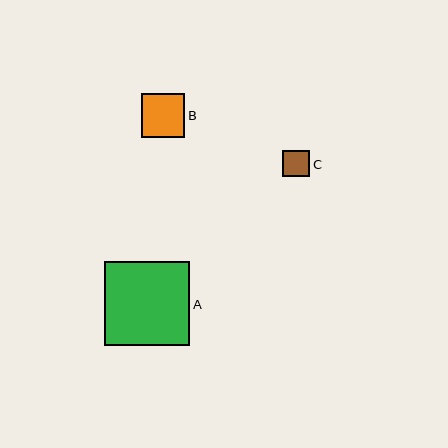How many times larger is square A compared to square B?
Square A is approximately 2.0 times the size of square B.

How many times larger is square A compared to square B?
Square A is approximately 2.0 times the size of square B.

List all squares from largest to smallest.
From largest to smallest: A, B, C.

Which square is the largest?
Square A is the largest with a size of approximately 85 pixels.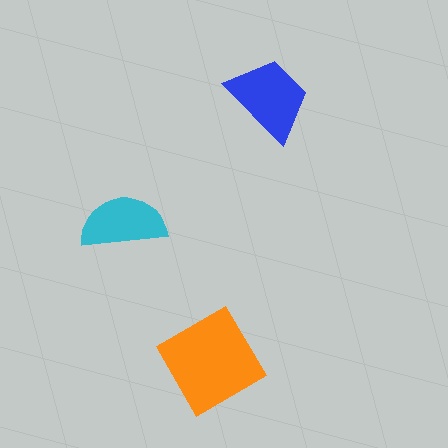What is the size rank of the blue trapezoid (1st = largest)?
2nd.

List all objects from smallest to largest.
The cyan semicircle, the blue trapezoid, the orange diamond.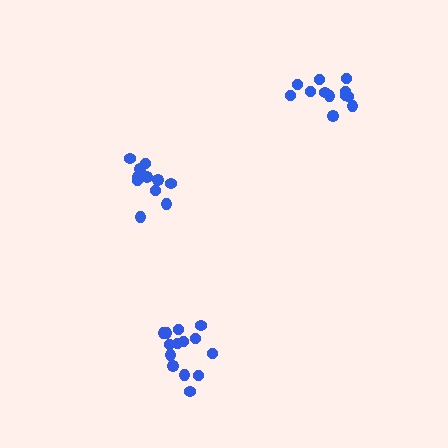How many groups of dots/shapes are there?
There are 3 groups.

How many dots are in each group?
Group 1: 11 dots, Group 2: 12 dots, Group 3: 14 dots (37 total).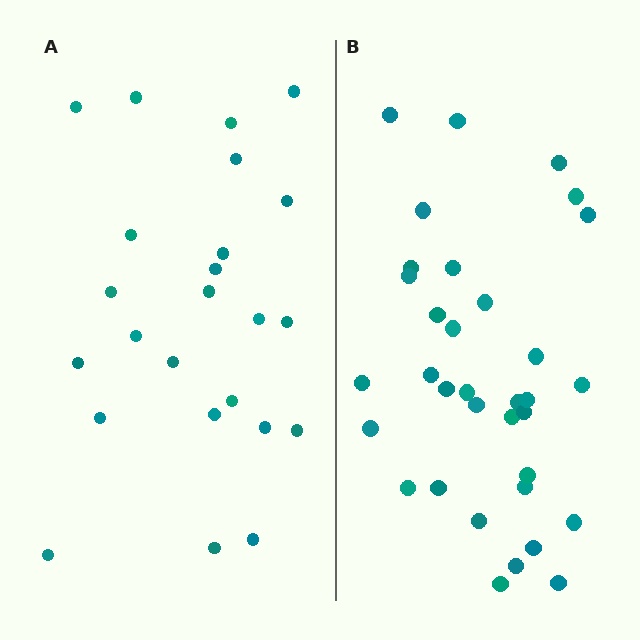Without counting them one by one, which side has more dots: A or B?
Region B (the right region) has more dots.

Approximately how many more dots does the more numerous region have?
Region B has roughly 10 or so more dots than region A.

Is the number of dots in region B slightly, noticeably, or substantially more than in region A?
Region B has noticeably more, but not dramatically so. The ratio is roughly 1.4 to 1.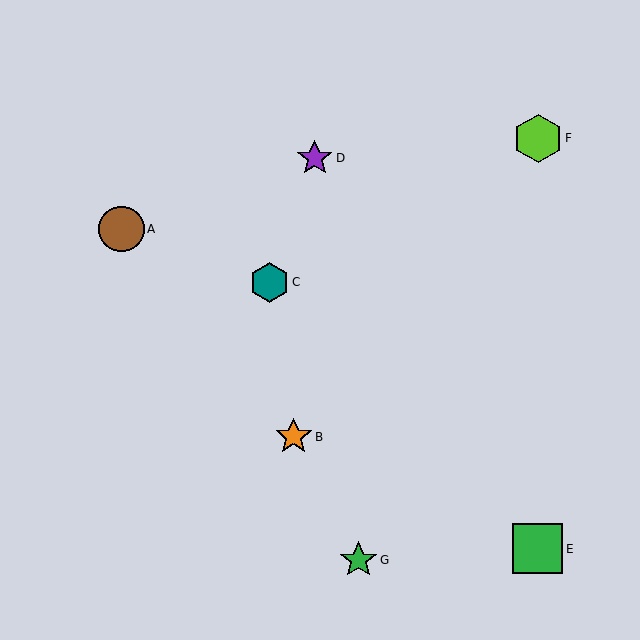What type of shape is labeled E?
Shape E is a green square.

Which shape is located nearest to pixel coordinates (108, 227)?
The brown circle (labeled A) at (121, 229) is nearest to that location.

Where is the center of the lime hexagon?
The center of the lime hexagon is at (538, 138).